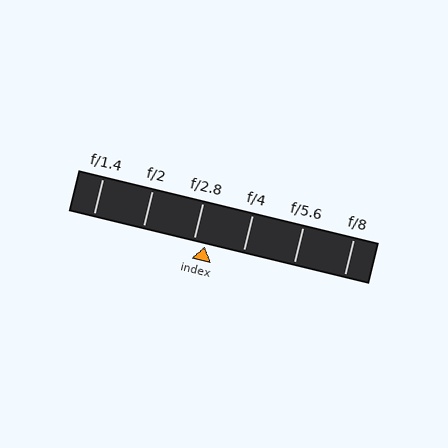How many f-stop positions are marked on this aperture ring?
There are 6 f-stop positions marked.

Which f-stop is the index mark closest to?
The index mark is closest to f/2.8.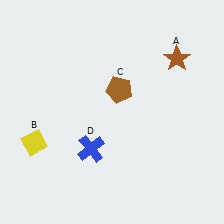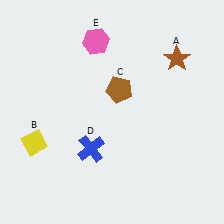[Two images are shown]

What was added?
A pink hexagon (E) was added in Image 2.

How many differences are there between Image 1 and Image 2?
There is 1 difference between the two images.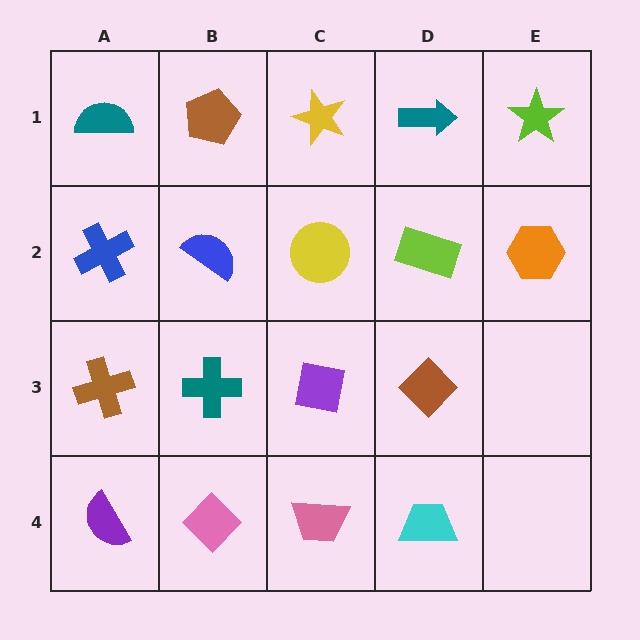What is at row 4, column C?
A pink trapezoid.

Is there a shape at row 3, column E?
No, that cell is empty.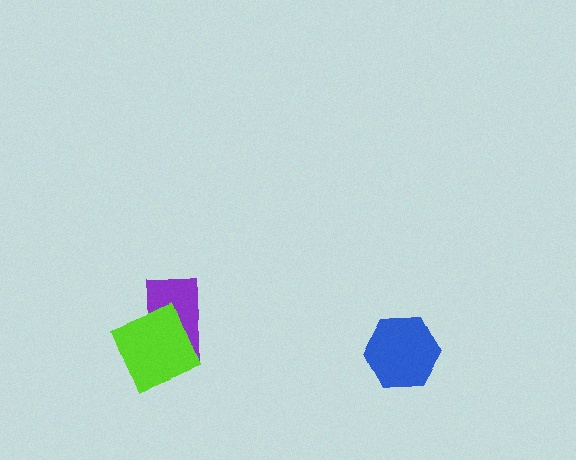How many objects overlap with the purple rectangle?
1 object overlaps with the purple rectangle.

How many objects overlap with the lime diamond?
1 object overlaps with the lime diamond.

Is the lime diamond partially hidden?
No, no other shape covers it.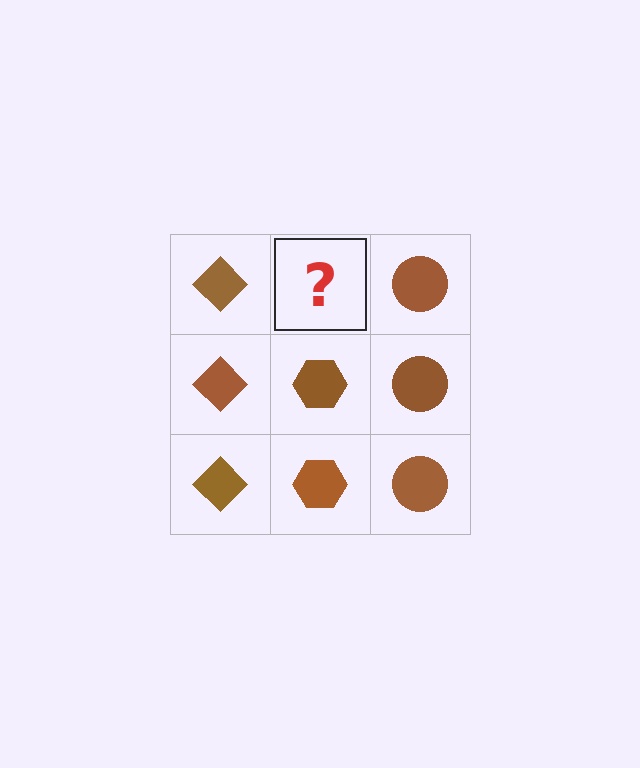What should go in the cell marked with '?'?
The missing cell should contain a brown hexagon.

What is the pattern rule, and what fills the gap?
The rule is that each column has a consistent shape. The gap should be filled with a brown hexagon.